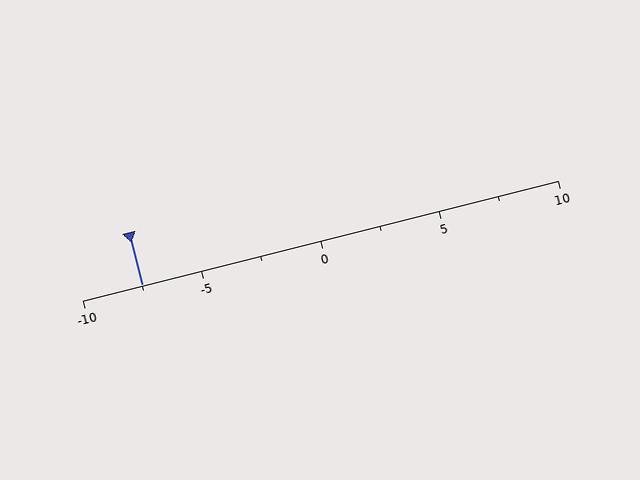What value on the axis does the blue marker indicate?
The marker indicates approximately -7.5.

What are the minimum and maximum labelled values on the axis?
The axis runs from -10 to 10.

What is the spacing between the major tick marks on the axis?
The major ticks are spaced 5 apart.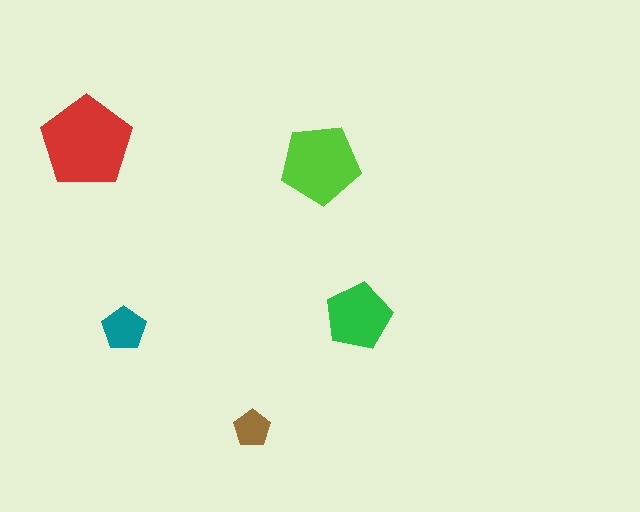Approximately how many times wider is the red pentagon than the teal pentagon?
About 2 times wider.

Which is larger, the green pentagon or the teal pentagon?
The green one.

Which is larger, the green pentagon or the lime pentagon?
The lime one.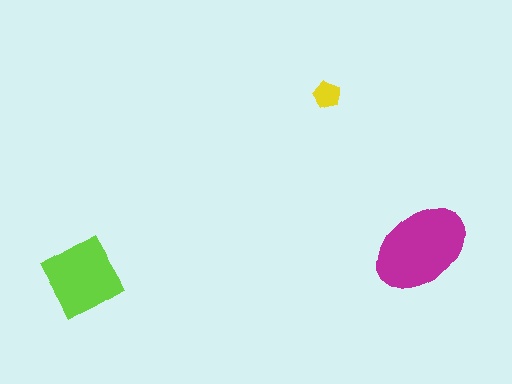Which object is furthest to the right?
The magenta ellipse is rightmost.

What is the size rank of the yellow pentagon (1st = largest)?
3rd.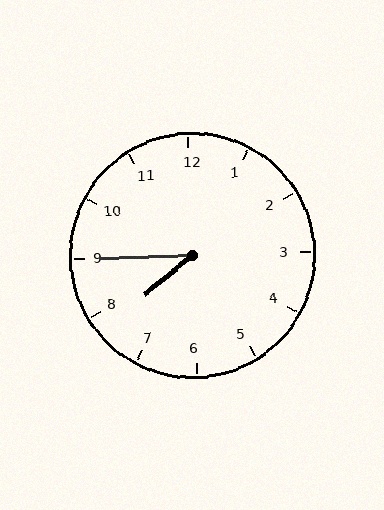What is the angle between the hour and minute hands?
Approximately 38 degrees.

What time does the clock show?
7:45.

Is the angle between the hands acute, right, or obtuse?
It is acute.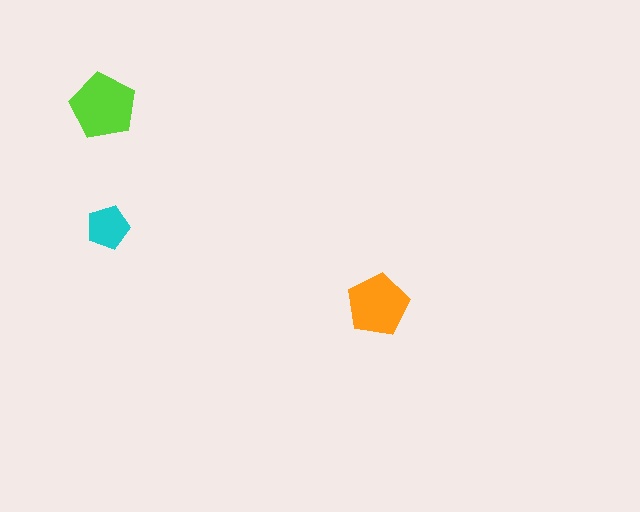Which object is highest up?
The lime pentagon is topmost.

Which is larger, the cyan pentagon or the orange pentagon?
The orange one.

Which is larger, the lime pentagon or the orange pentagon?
The lime one.